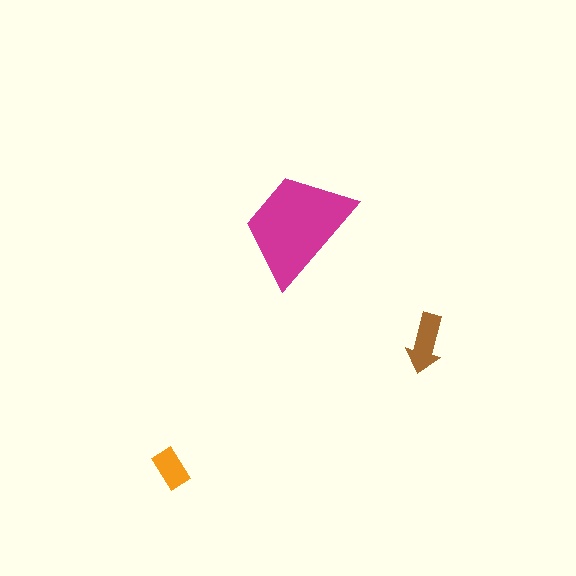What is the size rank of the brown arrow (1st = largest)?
2nd.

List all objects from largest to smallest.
The magenta trapezoid, the brown arrow, the orange rectangle.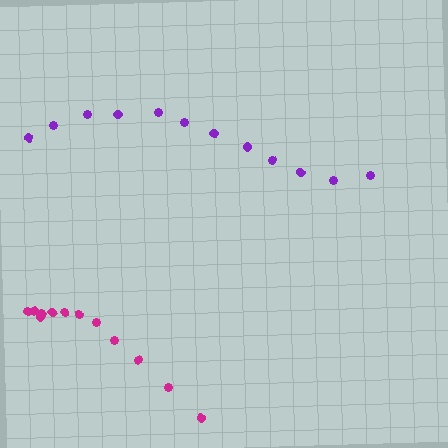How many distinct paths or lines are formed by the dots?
There are 2 distinct paths.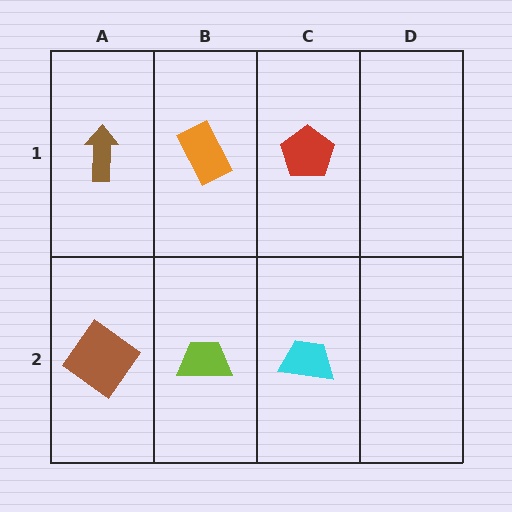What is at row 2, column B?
A lime trapezoid.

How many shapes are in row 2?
3 shapes.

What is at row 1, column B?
An orange rectangle.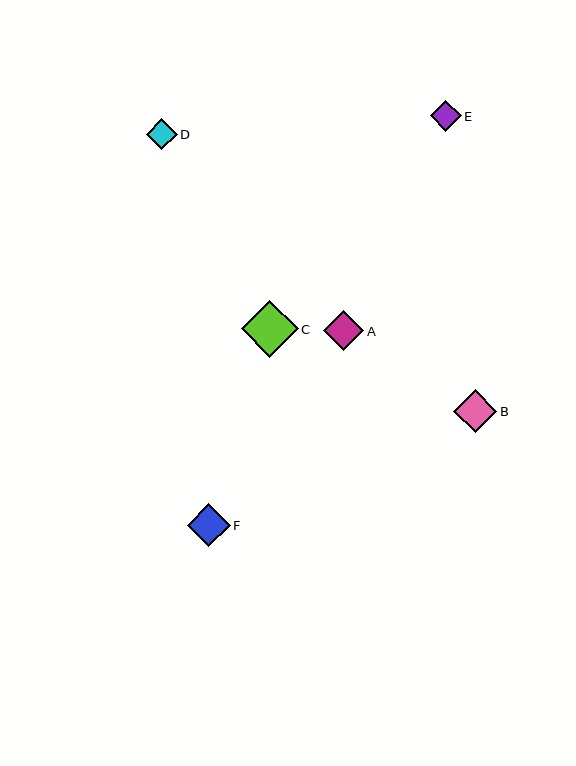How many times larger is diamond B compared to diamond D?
Diamond B is approximately 1.4 times the size of diamond D.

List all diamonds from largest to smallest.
From largest to smallest: C, B, F, A, D, E.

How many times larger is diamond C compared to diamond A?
Diamond C is approximately 1.4 times the size of diamond A.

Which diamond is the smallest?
Diamond E is the smallest with a size of approximately 31 pixels.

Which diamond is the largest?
Diamond C is the largest with a size of approximately 57 pixels.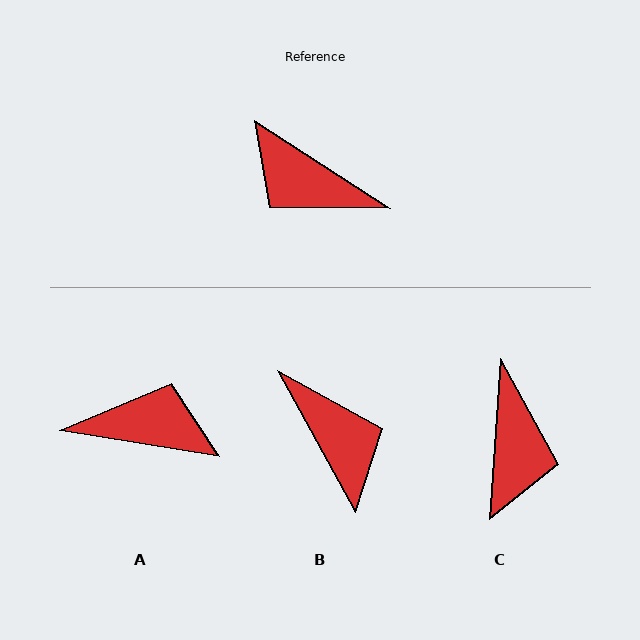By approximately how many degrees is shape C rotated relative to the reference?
Approximately 119 degrees counter-clockwise.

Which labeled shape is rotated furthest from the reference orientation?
A, about 157 degrees away.